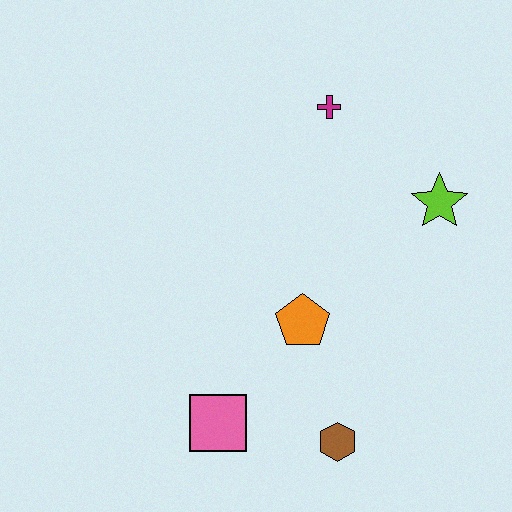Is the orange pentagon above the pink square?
Yes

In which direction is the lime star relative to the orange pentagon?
The lime star is to the right of the orange pentagon.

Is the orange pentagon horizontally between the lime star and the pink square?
Yes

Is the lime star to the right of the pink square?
Yes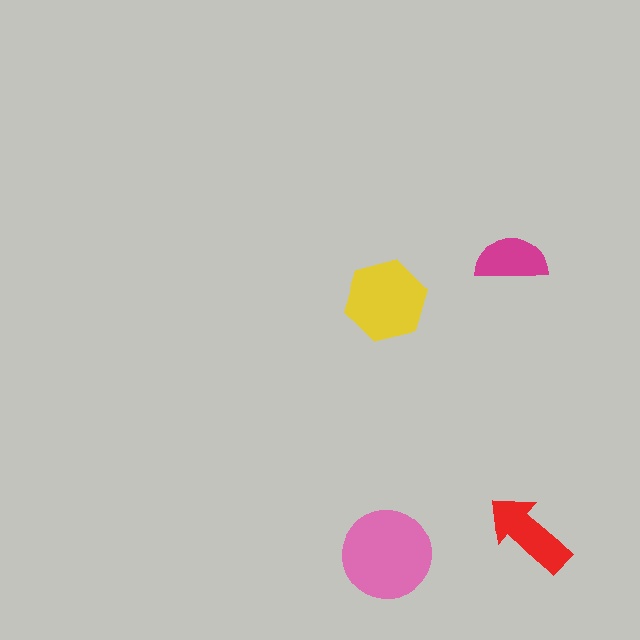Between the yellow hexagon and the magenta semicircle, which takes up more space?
The yellow hexagon.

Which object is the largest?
The pink circle.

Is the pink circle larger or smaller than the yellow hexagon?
Larger.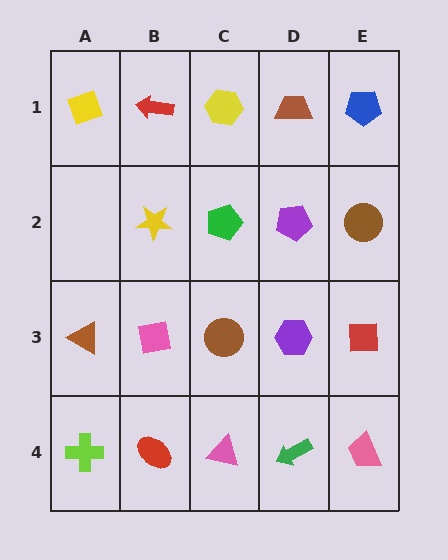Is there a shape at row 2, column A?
No, that cell is empty.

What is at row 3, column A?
A brown triangle.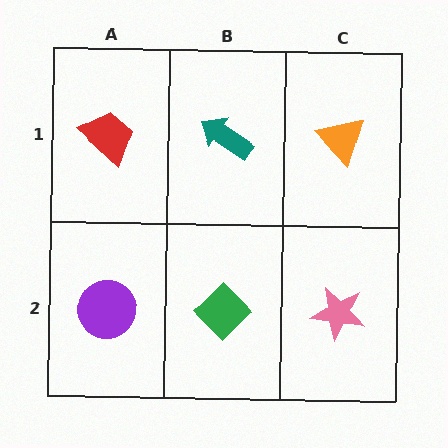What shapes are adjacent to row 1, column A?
A purple circle (row 2, column A), a teal arrow (row 1, column B).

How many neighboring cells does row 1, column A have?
2.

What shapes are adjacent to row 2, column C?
An orange triangle (row 1, column C), a green diamond (row 2, column B).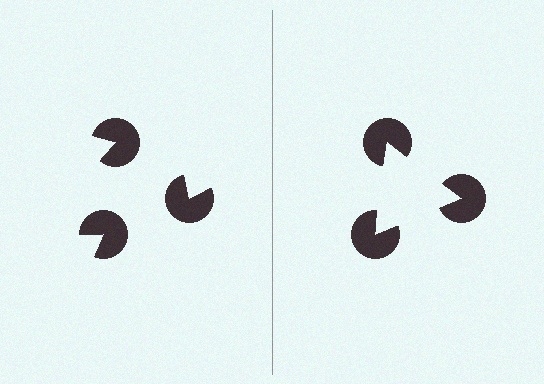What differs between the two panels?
The pac-man discs are positioned identically on both sides; only the wedge orientations differ. On the right they align to a triangle; on the left they are misaligned.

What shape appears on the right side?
An illusory triangle.